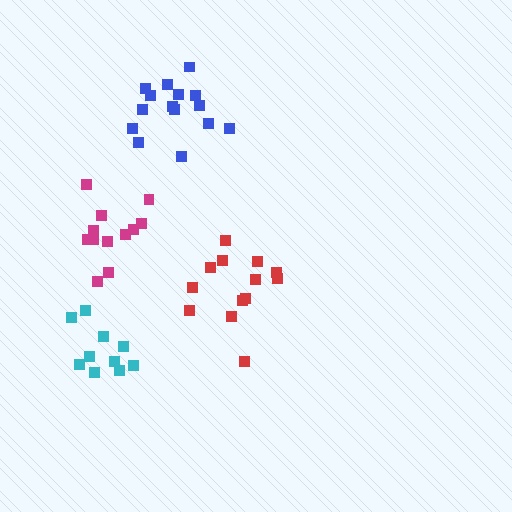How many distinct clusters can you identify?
There are 4 distinct clusters.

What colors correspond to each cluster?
The clusters are colored: blue, red, cyan, magenta.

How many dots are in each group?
Group 1: 15 dots, Group 2: 13 dots, Group 3: 10 dots, Group 4: 12 dots (50 total).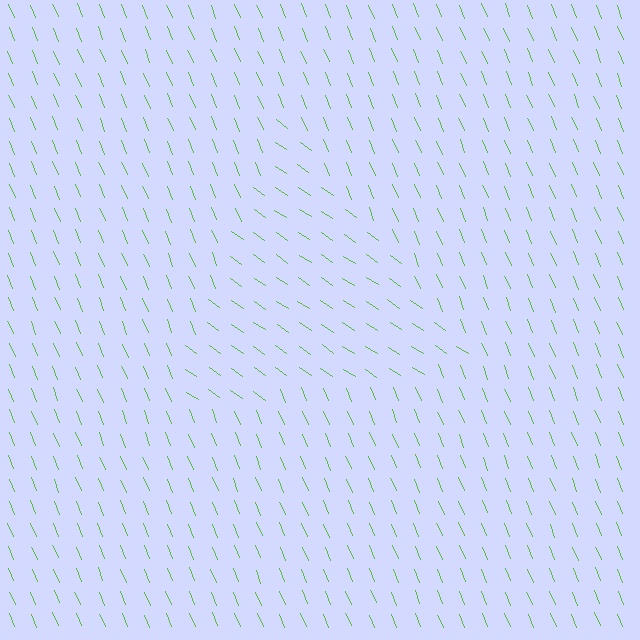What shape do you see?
I see a triangle.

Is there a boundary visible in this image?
Yes, there is a texture boundary formed by a change in line orientation.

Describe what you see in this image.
The image is filled with small lime line segments. A triangle region in the image has lines oriented differently from the surrounding lines, creating a visible texture boundary.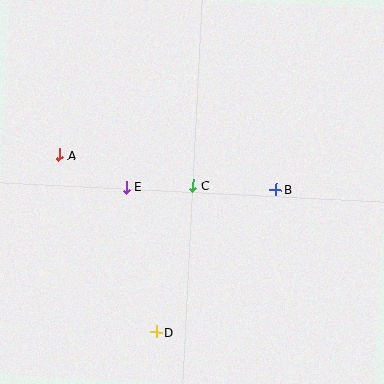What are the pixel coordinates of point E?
Point E is at (127, 187).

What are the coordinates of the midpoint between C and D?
The midpoint between C and D is at (175, 259).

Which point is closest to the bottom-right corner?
Point B is closest to the bottom-right corner.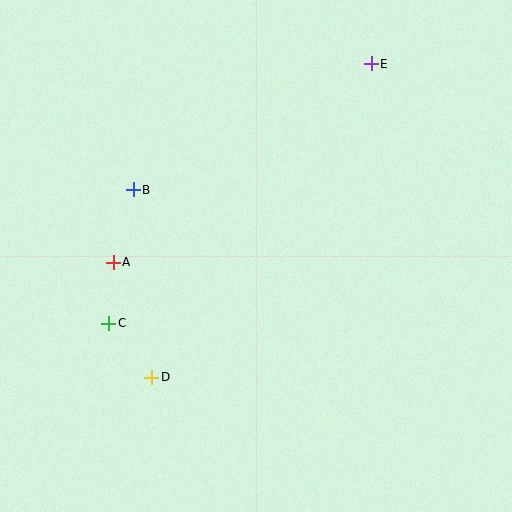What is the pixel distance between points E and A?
The distance between E and A is 325 pixels.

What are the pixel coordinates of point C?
Point C is at (109, 323).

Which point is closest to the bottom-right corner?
Point D is closest to the bottom-right corner.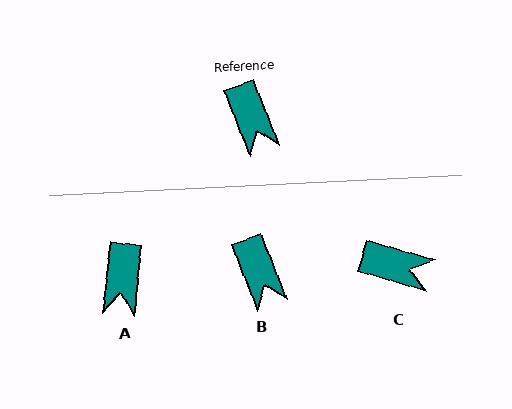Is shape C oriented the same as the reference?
No, it is off by about 53 degrees.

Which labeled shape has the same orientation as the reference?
B.